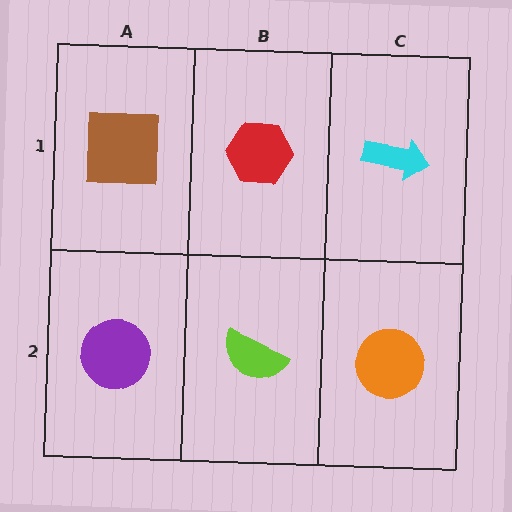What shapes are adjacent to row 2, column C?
A cyan arrow (row 1, column C), a lime semicircle (row 2, column B).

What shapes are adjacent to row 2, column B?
A red hexagon (row 1, column B), a purple circle (row 2, column A), an orange circle (row 2, column C).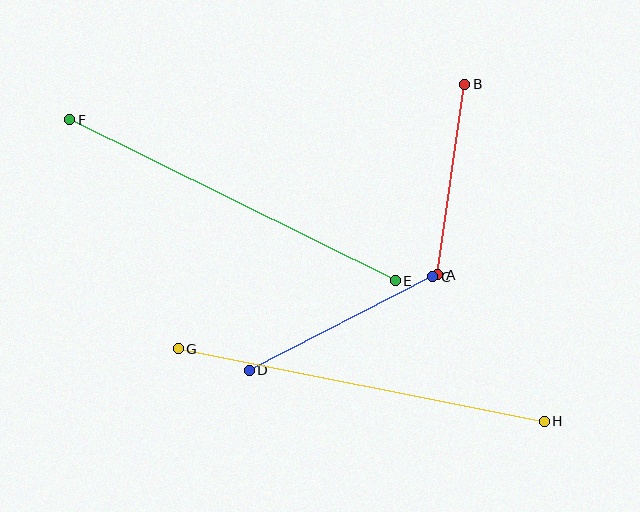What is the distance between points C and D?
The distance is approximately 206 pixels.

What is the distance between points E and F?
The distance is approximately 363 pixels.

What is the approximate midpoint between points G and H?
The midpoint is at approximately (361, 385) pixels.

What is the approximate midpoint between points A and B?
The midpoint is at approximately (451, 180) pixels.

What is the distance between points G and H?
The distance is approximately 373 pixels.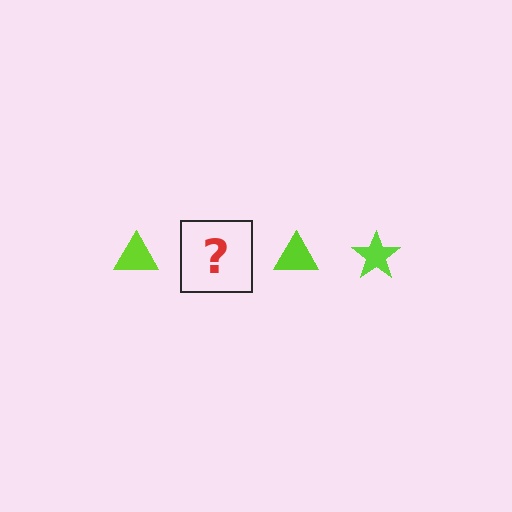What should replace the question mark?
The question mark should be replaced with a lime star.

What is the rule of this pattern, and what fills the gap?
The rule is that the pattern cycles through triangle, star shapes in lime. The gap should be filled with a lime star.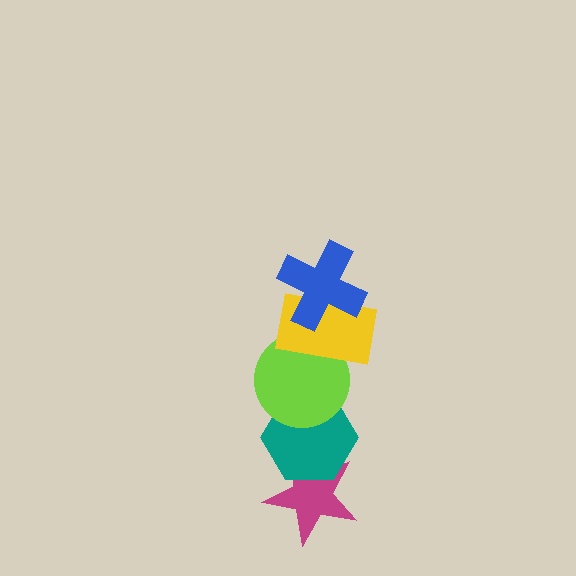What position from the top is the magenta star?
The magenta star is 5th from the top.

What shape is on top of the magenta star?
The teal hexagon is on top of the magenta star.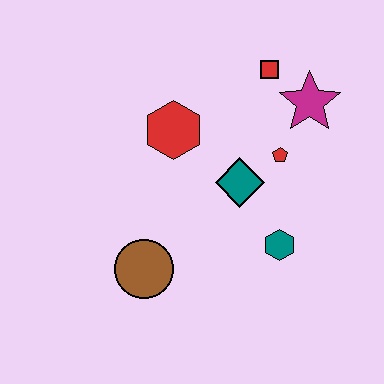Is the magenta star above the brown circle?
Yes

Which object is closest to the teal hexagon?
The teal diamond is closest to the teal hexagon.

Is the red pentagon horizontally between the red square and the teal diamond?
No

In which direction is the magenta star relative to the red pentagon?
The magenta star is above the red pentagon.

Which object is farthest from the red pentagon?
The brown circle is farthest from the red pentagon.